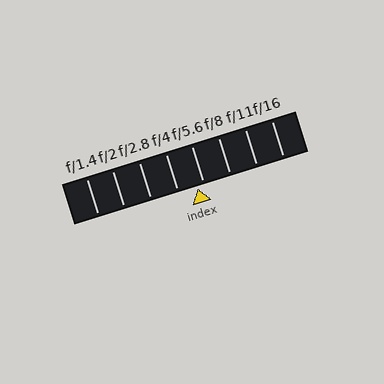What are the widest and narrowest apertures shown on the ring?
The widest aperture shown is f/1.4 and the narrowest is f/16.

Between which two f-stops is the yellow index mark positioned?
The index mark is between f/4 and f/5.6.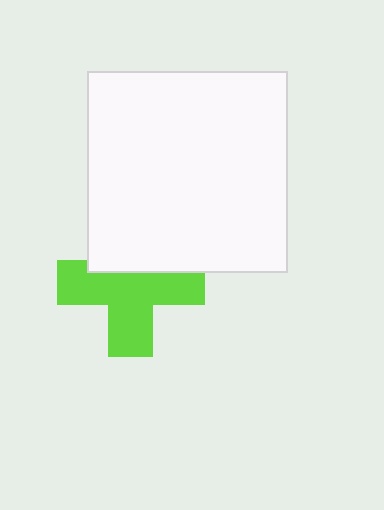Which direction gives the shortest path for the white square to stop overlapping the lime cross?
Moving up gives the shortest separation.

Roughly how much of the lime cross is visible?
Most of it is visible (roughly 66%).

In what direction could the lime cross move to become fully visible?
The lime cross could move down. That would shift it out from behind the white square entirely.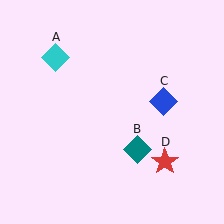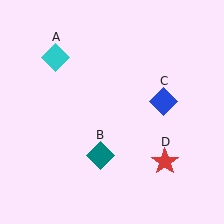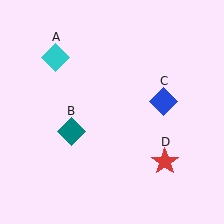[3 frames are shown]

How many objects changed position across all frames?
1 object changed position: teal diamond (object B).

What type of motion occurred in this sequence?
The teal diamond (object B) rotated clockwise around the center of the scene.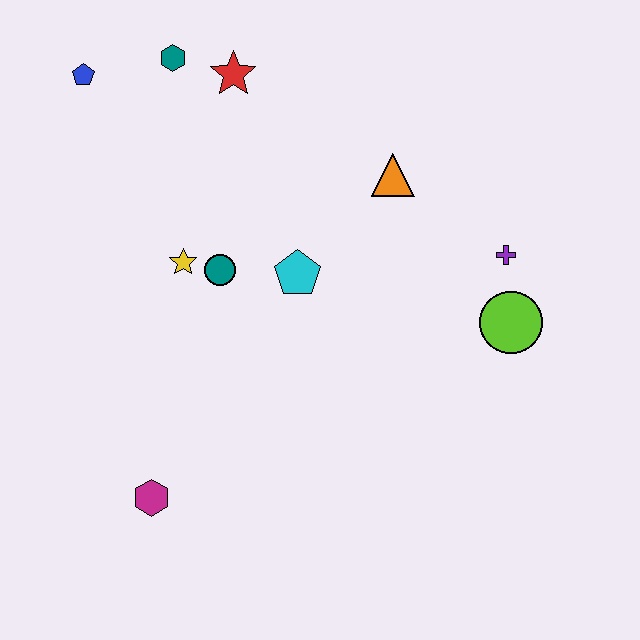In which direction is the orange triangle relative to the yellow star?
The orange triangle is to the right of the yellow star.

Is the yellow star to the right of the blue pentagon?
Yes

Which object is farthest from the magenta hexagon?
The teal hexagon is farthest from the magenta hexagon.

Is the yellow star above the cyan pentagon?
Yes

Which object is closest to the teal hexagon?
The red star is closest to the teal hexagon.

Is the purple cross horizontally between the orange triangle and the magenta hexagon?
No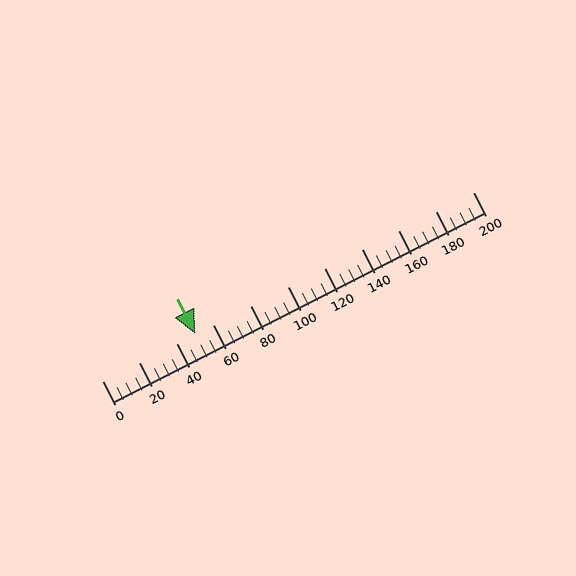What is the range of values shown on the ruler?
The ruler shows values from 0 to 200.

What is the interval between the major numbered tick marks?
The major tick marks are spaced 20 units apart.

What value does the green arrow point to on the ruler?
The green arrow points to approximately 50.